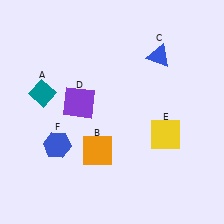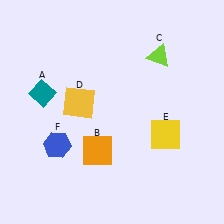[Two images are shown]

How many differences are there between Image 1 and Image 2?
There are 2 differences between the two images.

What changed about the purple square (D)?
In Image 1, D is purple. In Image 2, it changed to yellow.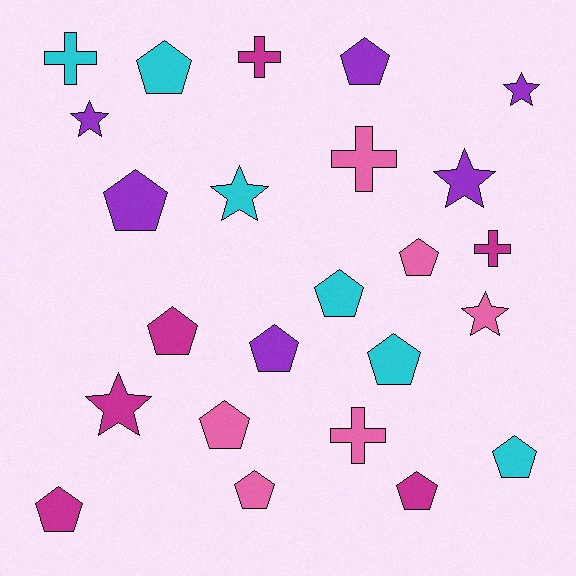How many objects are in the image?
There are 24 objects.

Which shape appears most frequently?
Pentagon, with 13 objects.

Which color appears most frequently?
Magenta, with 6 objects.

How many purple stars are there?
There are 3 purple stars.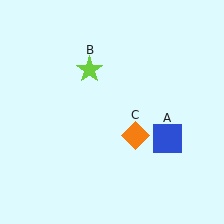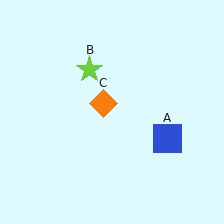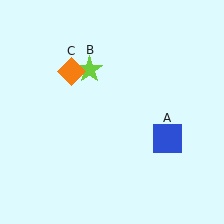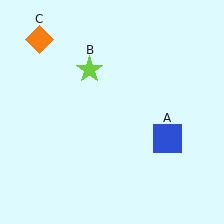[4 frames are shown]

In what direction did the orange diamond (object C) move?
The orange diamond (object C) moved up and to the left.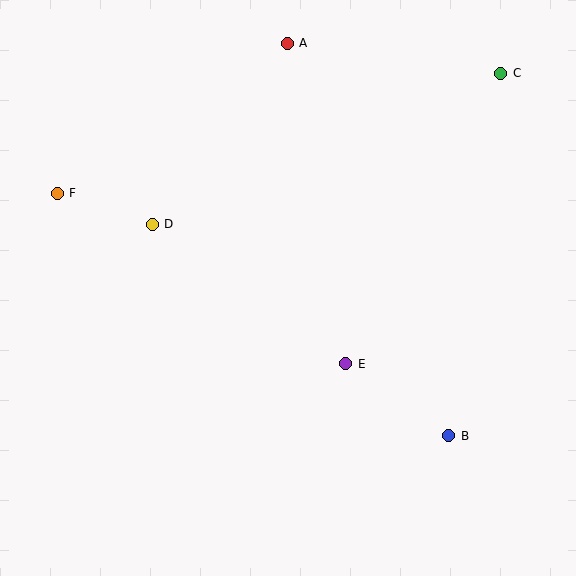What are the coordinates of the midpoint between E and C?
The midpoint between E and C is at (423, 219).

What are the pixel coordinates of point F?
Point F is at (57, 193).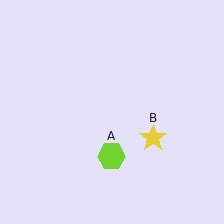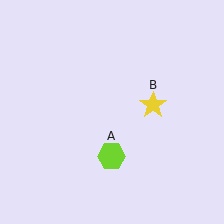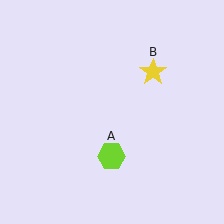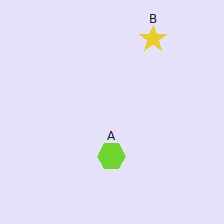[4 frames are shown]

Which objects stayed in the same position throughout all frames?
Lime hexagon (object A) remained stationary.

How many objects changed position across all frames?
1 object changed position: yellow star (object B).